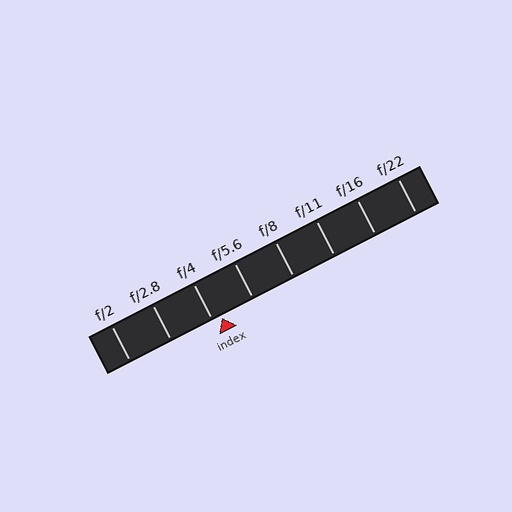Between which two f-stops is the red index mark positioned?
The index mark is between f/4 and f/5.6.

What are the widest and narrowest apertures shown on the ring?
The widest aperture shown is f/2 and the narrowest is f/22.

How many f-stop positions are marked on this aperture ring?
There are 8 f-stop positions marked.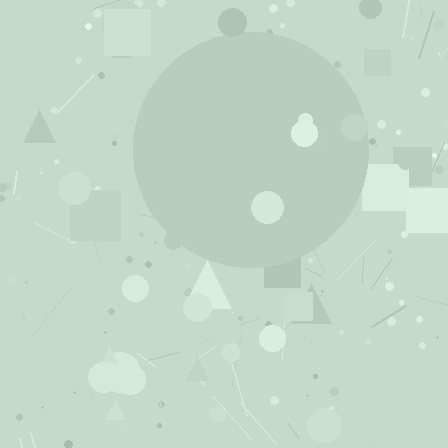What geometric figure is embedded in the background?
A circle is embedded in the background.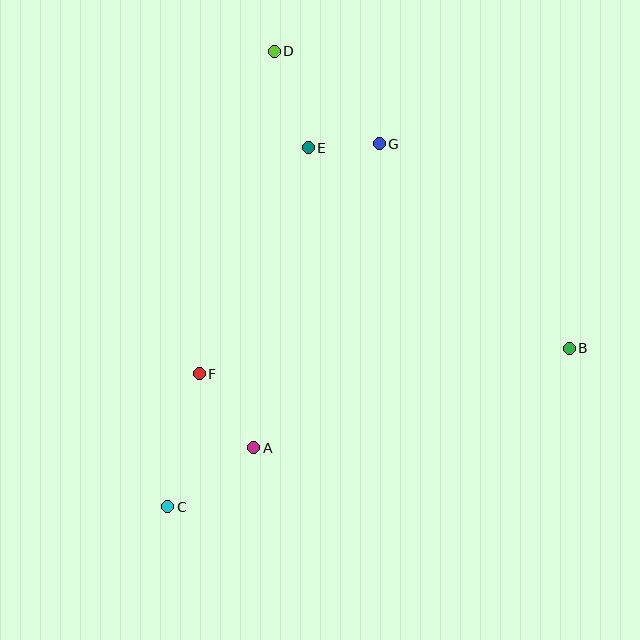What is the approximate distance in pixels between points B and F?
The distance between B and F is approximately 371 pixels.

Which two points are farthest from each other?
Points C and D are farthest from each other.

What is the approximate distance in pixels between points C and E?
The distance between C and E is approximately 385 pixels.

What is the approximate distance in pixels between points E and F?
The distance between E and F is approximately 251 pixels.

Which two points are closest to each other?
Points E and G are closest to each other.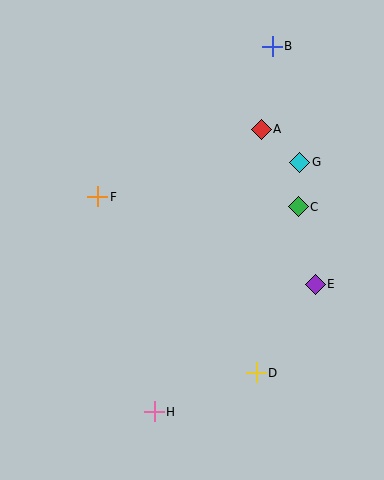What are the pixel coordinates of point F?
Point F is at (98, 197).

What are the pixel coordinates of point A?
Point A is at (261, 129).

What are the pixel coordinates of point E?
Point E is at (315, 284).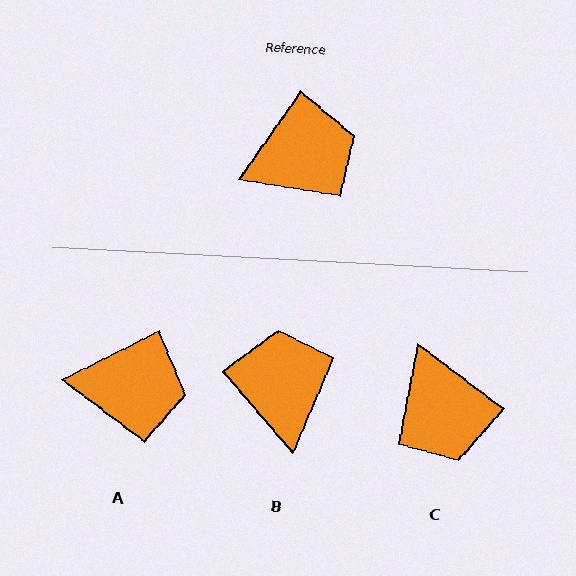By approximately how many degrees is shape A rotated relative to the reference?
Approximately 28 degrees clockwise.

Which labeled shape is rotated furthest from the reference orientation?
C, about 92 degrees away.